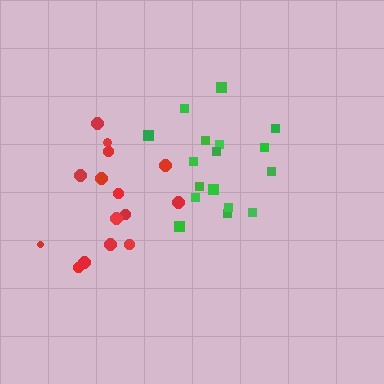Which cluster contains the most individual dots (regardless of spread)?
Green (17).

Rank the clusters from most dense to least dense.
green, red.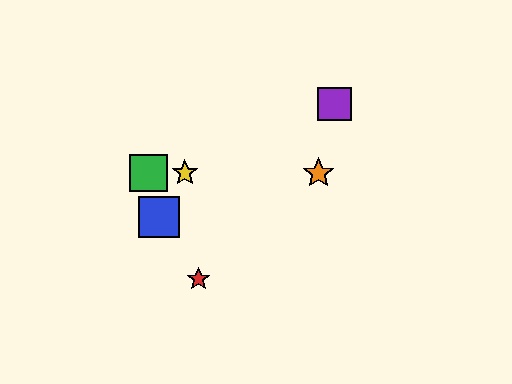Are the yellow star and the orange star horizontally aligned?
Yes, both are at y≈173.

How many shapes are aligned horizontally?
3 shapes (the green square, the yellow star, the orange star) are aligned horizontally.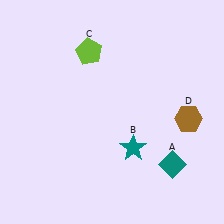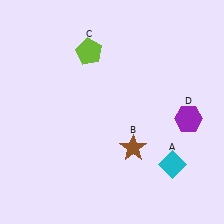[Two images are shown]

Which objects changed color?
A changed from teal to cyan. B changed from teal to brown. D changed from brown to purple.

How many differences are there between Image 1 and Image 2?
There are 3 differences between the two images.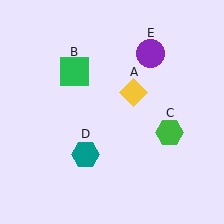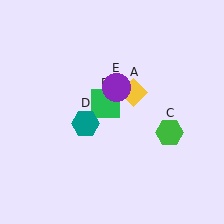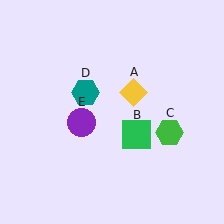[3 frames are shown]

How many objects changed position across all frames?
3 objects changed position: green square (object B), teal hexagon (object D), purple circle (object E).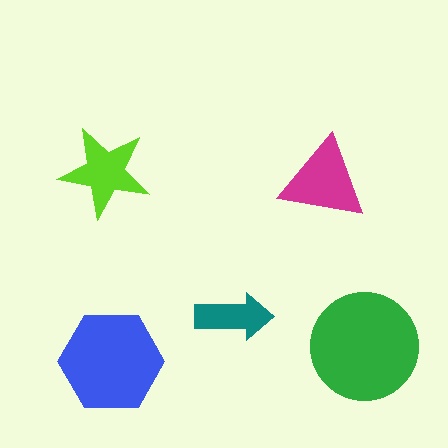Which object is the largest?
The green circle.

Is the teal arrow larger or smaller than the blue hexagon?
Smaller.